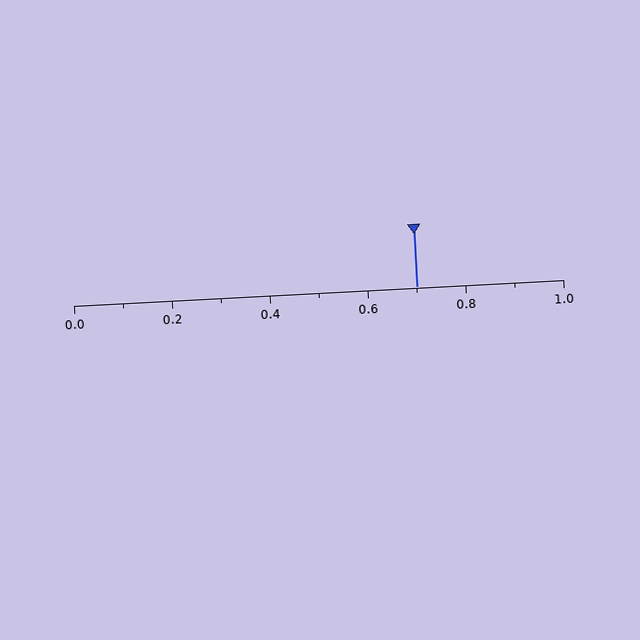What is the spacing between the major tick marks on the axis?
The major ticks are spaced 0.2 apart.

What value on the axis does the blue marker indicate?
The marker indicates approximately 0.7.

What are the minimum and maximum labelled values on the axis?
The axis runs from 0.0 to 1.0.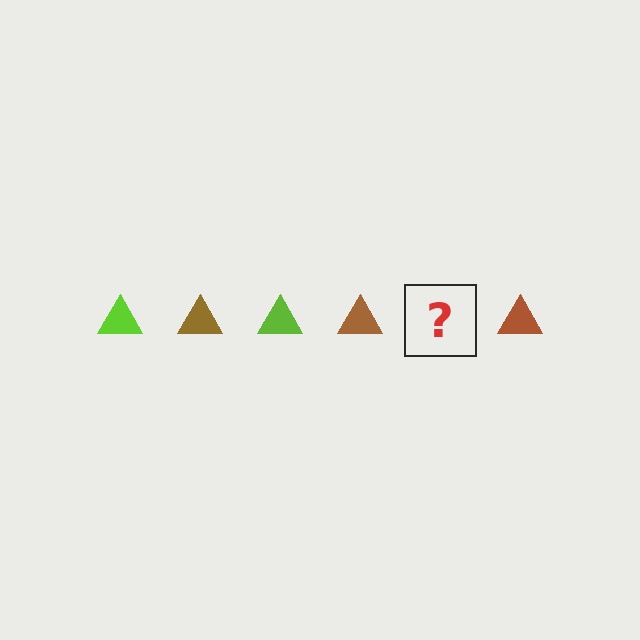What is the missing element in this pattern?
The missing element is a lime triangle.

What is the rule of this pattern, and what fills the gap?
The rule is that the pattern cycles through lime, brown triangles. The gap should be filled with a lime triangle.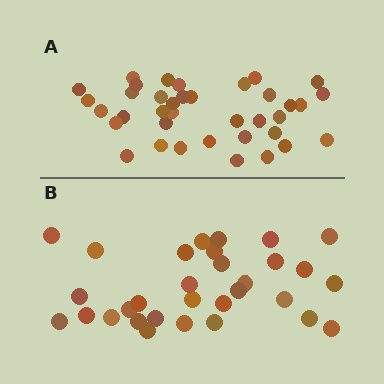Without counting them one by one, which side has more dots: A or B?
Region A (the top region) has more dots.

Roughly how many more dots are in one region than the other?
Region A has about 6 more dots than region B.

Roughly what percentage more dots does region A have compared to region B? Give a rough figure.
About 20% more.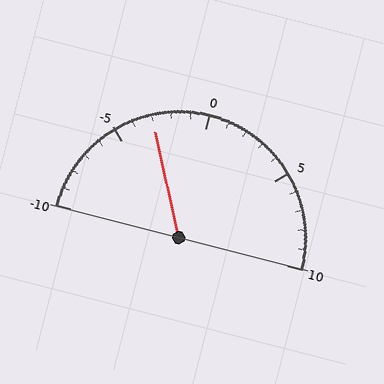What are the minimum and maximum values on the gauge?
The gauge ranges from -10 to 10.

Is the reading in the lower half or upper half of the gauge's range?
The reading is in the lower half of the range (-10 to 10).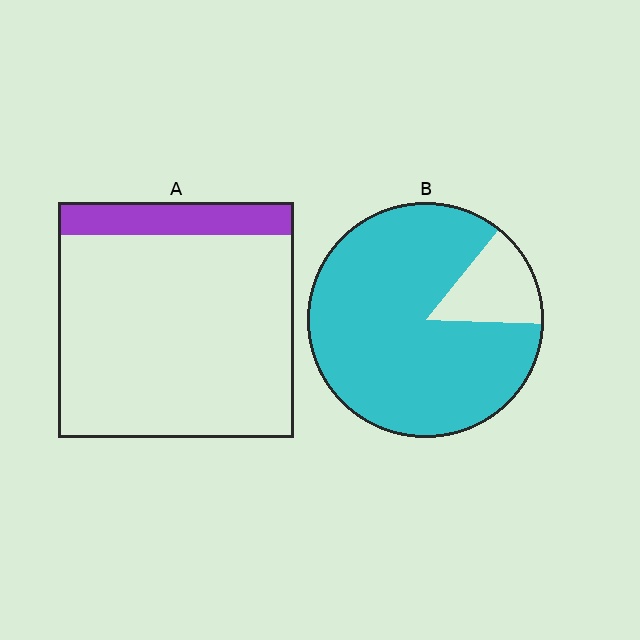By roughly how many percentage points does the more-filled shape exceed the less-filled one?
By roughly 70 percentage points (B over A).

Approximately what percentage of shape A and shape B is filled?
A is approximately 15% and B is approximately 85%.